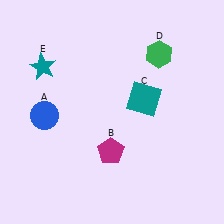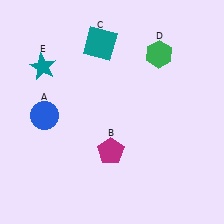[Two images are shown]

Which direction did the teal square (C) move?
The teal square (C) moved up.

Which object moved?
The teal square (C) moved up.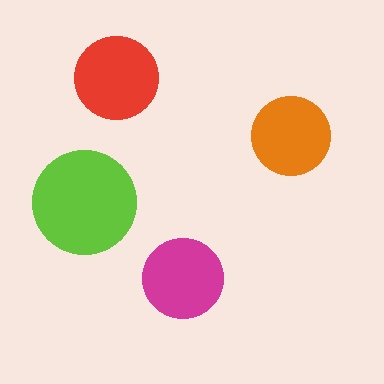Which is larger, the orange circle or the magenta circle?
The magenta one.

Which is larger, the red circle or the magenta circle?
The red one.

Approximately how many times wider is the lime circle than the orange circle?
About 1.5 times wider.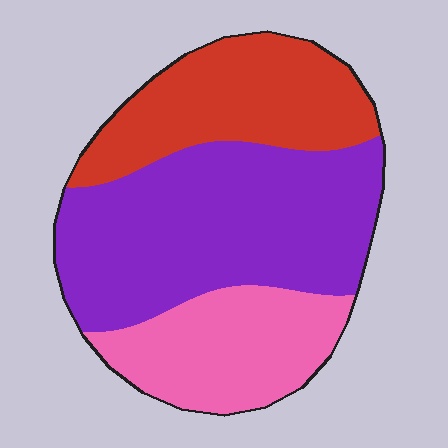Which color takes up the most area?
Purple, at roughly 50%.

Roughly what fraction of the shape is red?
Red takes up about one quarter (1/4) of the shape.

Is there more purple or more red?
Purple.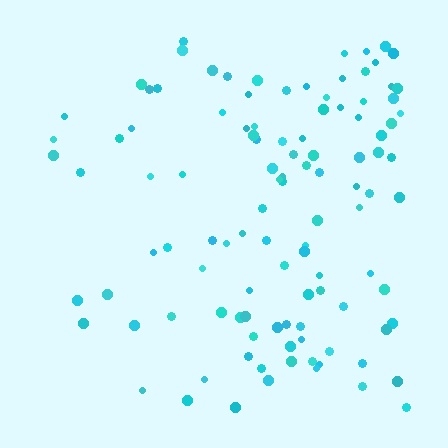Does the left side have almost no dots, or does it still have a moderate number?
Still a moderate number, just noticeably fewer than the right.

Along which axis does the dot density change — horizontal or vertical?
Horizontal.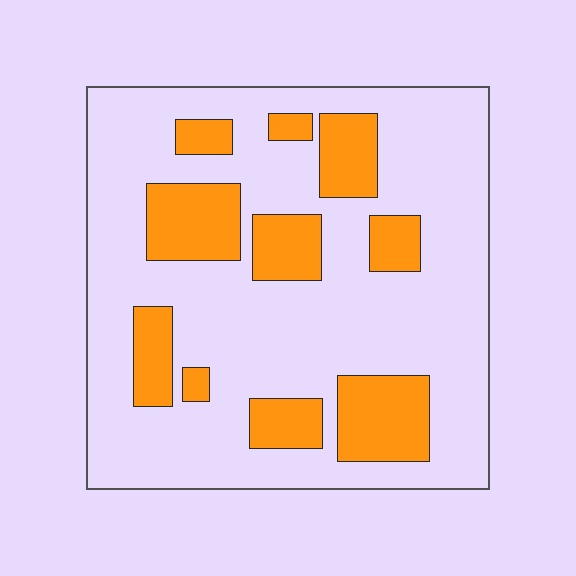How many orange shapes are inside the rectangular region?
10.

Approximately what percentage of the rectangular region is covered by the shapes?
Approximately 25%.